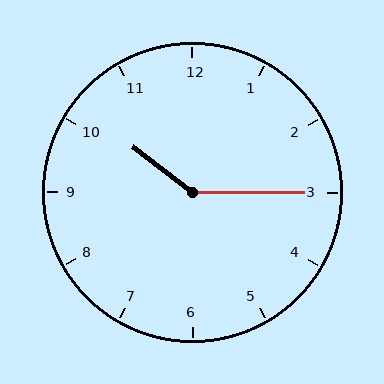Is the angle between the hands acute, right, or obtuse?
It is obtuse.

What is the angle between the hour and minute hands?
Approximately 142 degrees.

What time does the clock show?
10:15.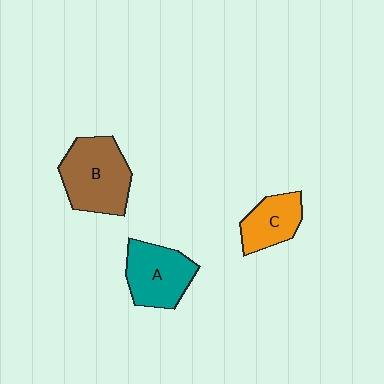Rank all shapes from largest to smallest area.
From largest to smallest: B (brown), A (teal), C (orange).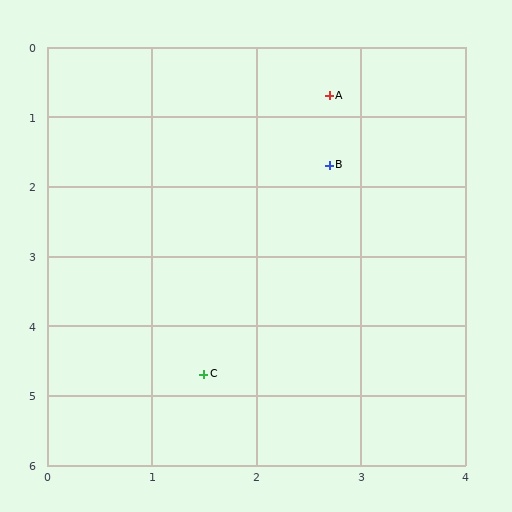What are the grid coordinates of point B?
Point B is at approximately (2.7, 1.7).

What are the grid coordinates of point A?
Point A is at approximately (2.7, 0.7).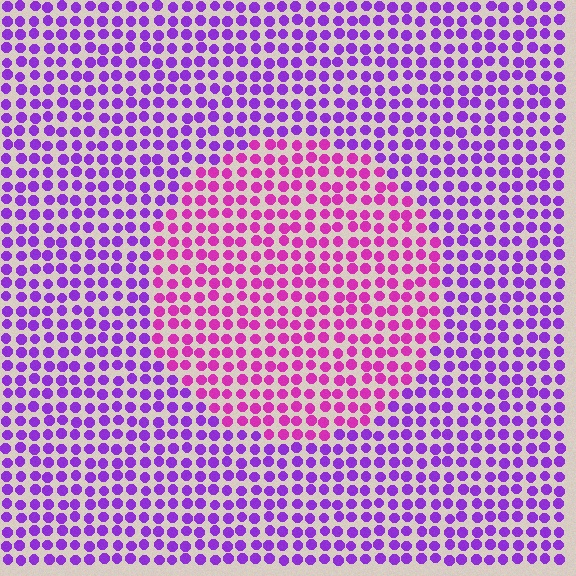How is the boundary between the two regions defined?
The boundary is defined purely by a slight shift in hue (about 37 degrees). Spacing, size, and orientation are identical on both sides.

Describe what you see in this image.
The image is filled with small purple elements in a uniform arrangement. A circle-shaped region is visible where the elements are tinted to a slightly different hue, forming a subtle color boundary.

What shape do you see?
I see a circle.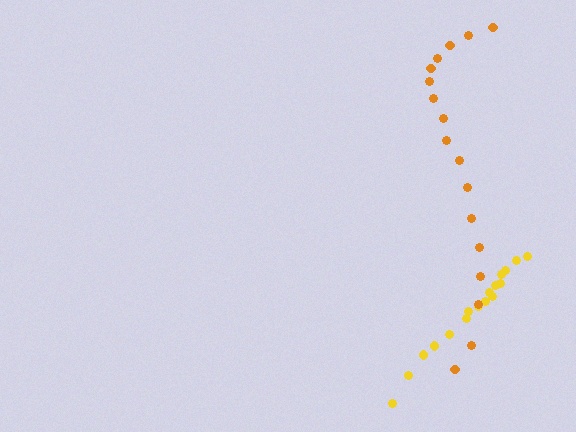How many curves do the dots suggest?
There are 2 distinct paths.